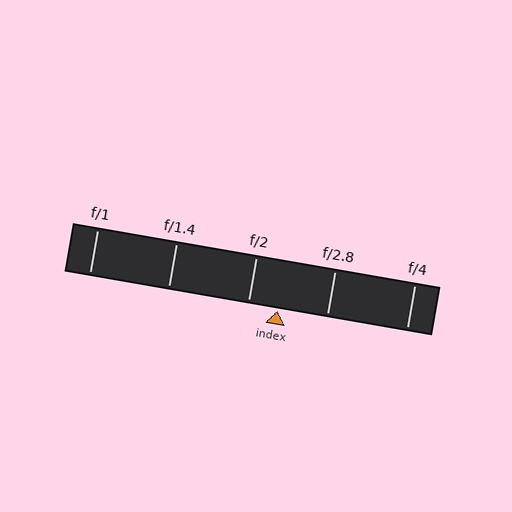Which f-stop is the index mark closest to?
The index mark is closest to f/2.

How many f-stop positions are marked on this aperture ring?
There are 5 f-stop positions marked.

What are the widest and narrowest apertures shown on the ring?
The widest aperture shown is f/1 and the narrowest is f/4.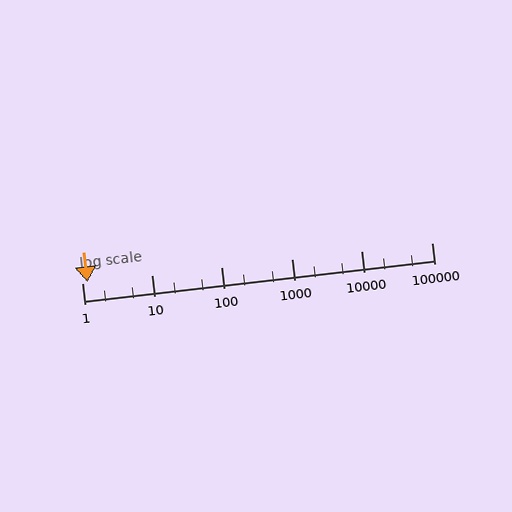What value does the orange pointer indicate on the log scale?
The pointer indicates approximately 1.2.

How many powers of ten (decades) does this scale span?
The scale spans 5 decades, from 1 to 100000.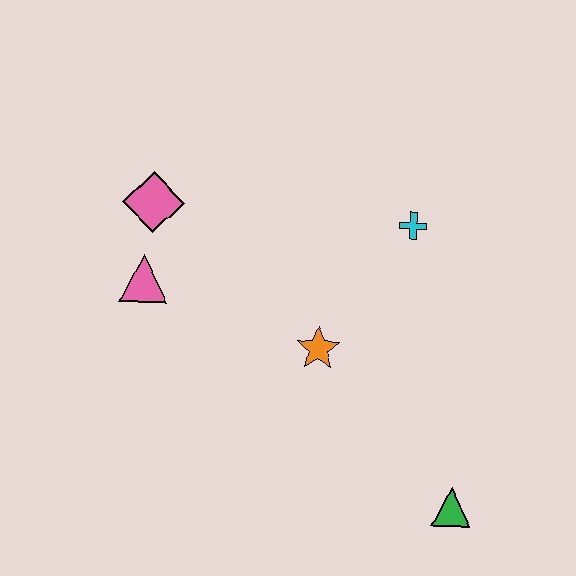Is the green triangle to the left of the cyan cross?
No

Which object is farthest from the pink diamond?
The green triangle is farthest from the pink diamond.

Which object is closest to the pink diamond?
The pink triangle is closest to the pink diamond.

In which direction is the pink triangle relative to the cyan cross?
The pink triangle is to the left of the cyan cross.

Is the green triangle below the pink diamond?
Yes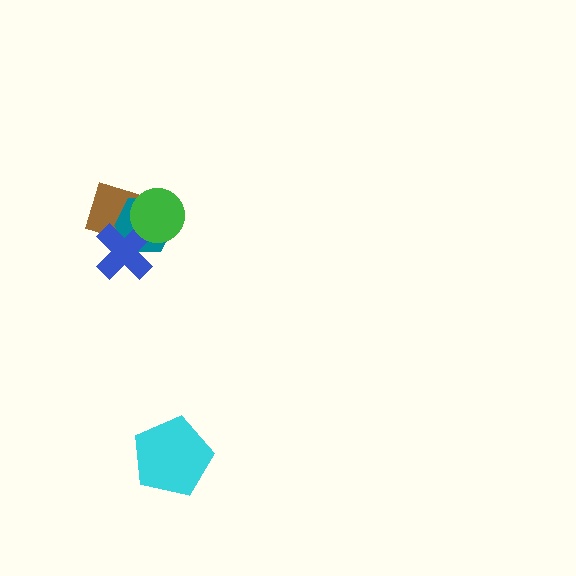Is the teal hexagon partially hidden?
Yes, it is partially covered by another shape.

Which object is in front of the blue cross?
The green circle is in front of the blue cross.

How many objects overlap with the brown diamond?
3 objects overlap with the brown diamond.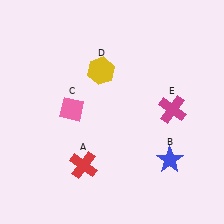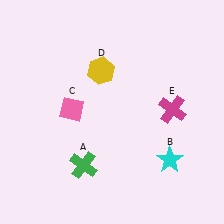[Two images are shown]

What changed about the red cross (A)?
In Image 1, A is red. In Image 2, it changed to green.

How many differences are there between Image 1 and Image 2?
There are 2 differences between the two images.